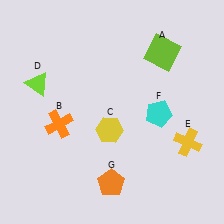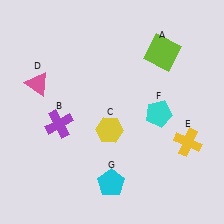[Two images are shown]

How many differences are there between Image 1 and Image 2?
There are 3 differences between the two images.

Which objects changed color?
B changed from orange to purple. D changed from lime to pink. G changed from orange to cyan.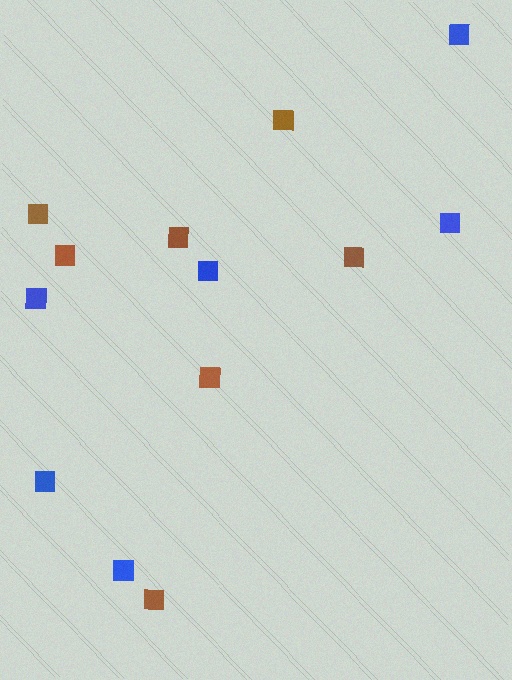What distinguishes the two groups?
There are 2 groups: one group of blue squares (6) and one group of brown squares (7).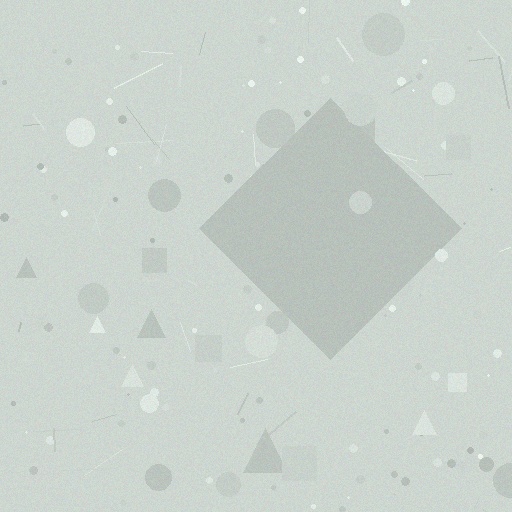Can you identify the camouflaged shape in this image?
The camouflaged shape is a diamond.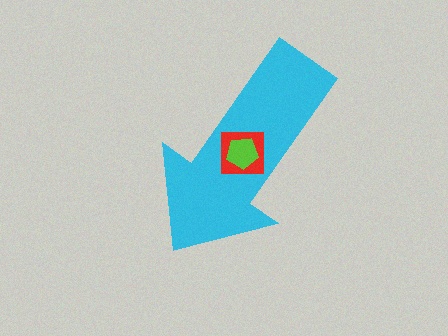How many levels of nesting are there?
3.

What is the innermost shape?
The lime pentagon.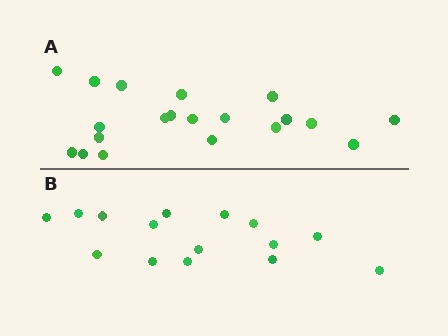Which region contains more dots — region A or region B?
Region A (the top region) has more dots.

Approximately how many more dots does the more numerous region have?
Region A has about 5 more dots than region B.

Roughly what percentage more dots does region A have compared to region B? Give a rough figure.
About 35% more.